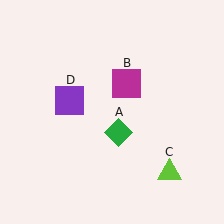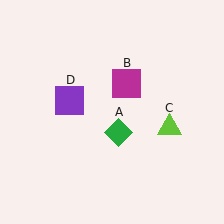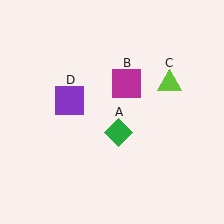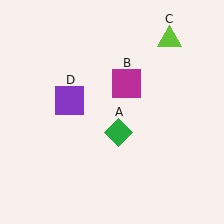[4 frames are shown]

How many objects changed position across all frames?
1 object changed position: lime triangle (object C).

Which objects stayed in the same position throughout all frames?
Green diamond (object A) and magenta square (object B) and purple square (object D) remained stationary.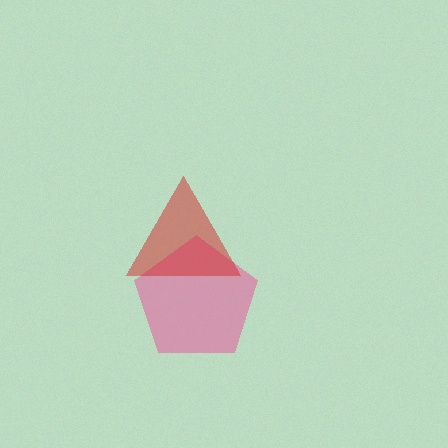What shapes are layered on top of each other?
The layered shapes are: a pink pentagon, a red triangle.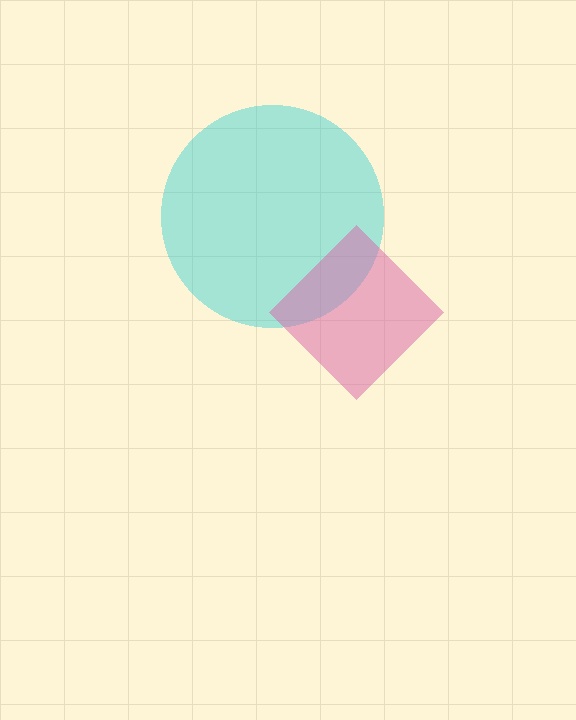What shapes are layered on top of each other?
The layered shapes are: a cyan circle, a pink diamond.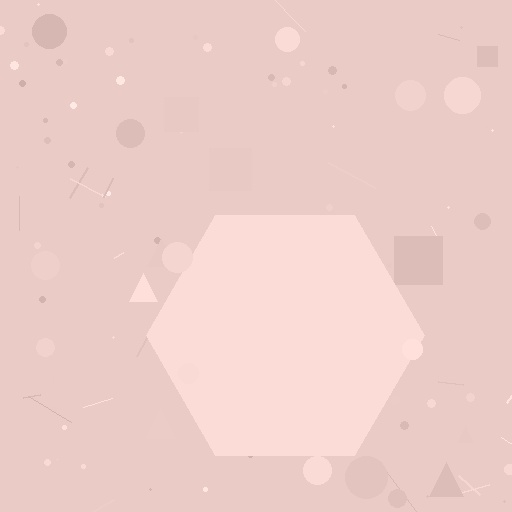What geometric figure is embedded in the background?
A hexagon is embedded in the background.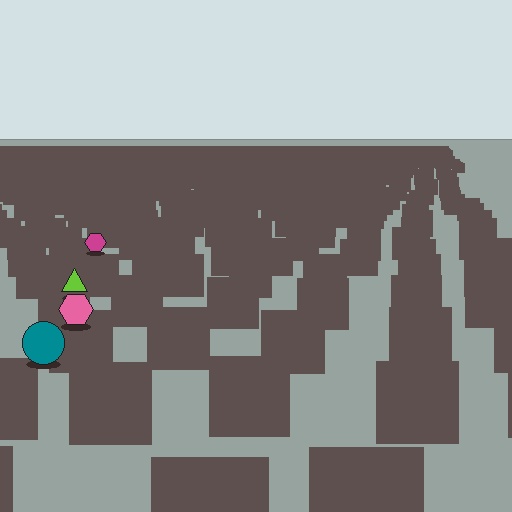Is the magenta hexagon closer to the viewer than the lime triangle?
No. The lime triangle is closer — you can tell from the texture gradient: the ground texture is coarser near it.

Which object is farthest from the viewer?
The magenta hexagon is farthest from the viewer. It appears smaller and the ground texture around it is denser.